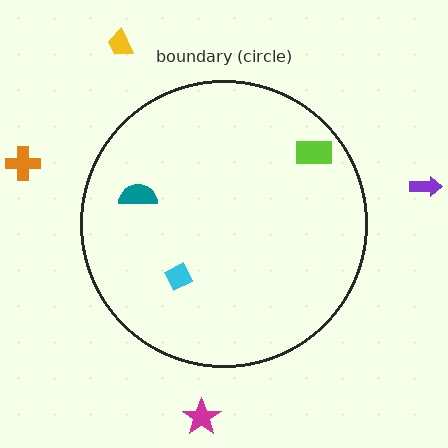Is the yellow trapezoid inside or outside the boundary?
Outside.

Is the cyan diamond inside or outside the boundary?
Inside.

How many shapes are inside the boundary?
3 inside, 4 outside.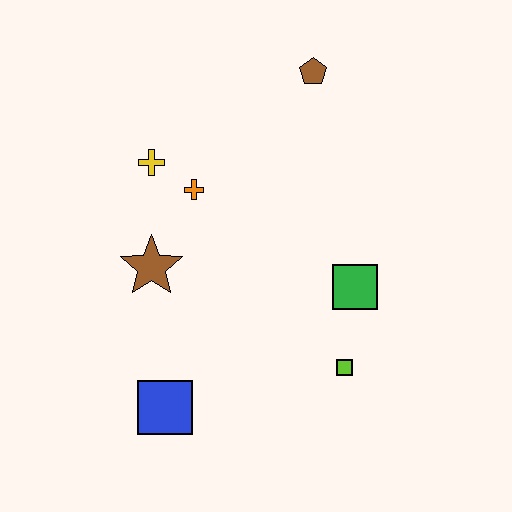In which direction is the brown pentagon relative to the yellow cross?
The brown pentagon is to the right of the yellow cross.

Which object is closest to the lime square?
The green square is closest to the lime square.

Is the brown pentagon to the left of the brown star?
No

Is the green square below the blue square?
No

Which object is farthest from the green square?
The yellow cross is farthest from the green square.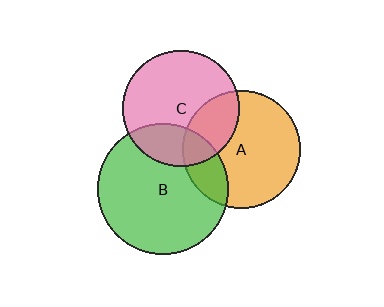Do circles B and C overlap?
Yes.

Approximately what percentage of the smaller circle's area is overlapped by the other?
Approximately 25%.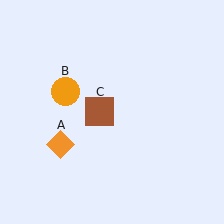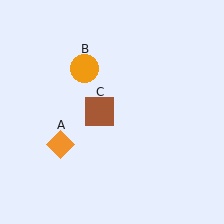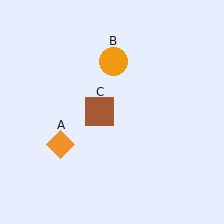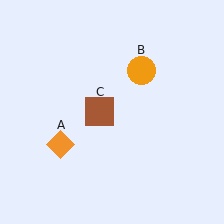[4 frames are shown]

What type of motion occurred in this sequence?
The orange circle (object B) rotated clockwise around the center of the scene.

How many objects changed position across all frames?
1 object changed position: orange circle (object B).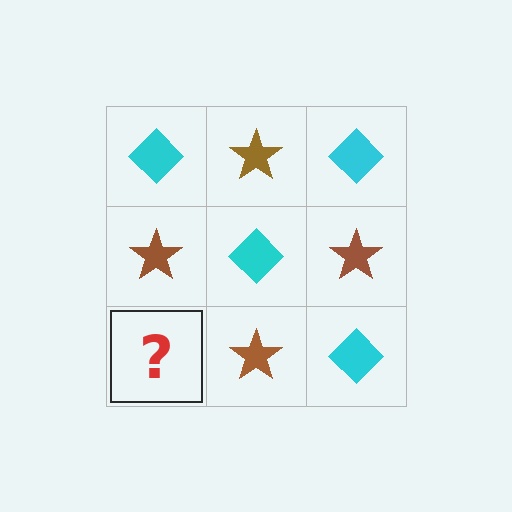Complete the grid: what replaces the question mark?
The question mark should be replaced with a cyan diamond.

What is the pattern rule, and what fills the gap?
The rule is that it alternates cyan diamond and brown star in a checkerboard pattern. The gap should be filled with a cyan diamond.